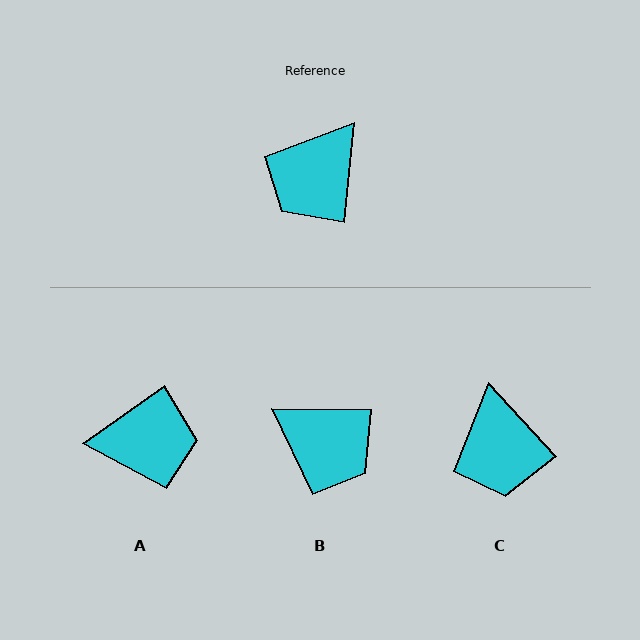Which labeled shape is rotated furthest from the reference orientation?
A, about 131 degrees away.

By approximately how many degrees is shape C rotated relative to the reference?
Approximately 48 degrees counter-clockwise.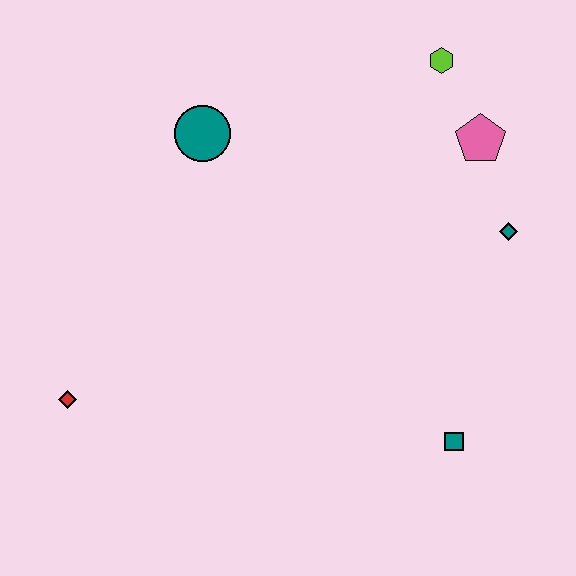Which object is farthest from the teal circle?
The teal square is farthest from the teal circle.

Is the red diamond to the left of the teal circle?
Yes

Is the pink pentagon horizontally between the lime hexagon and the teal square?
No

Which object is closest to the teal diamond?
The pink pentagon is closest to the teal diamond.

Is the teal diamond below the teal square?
No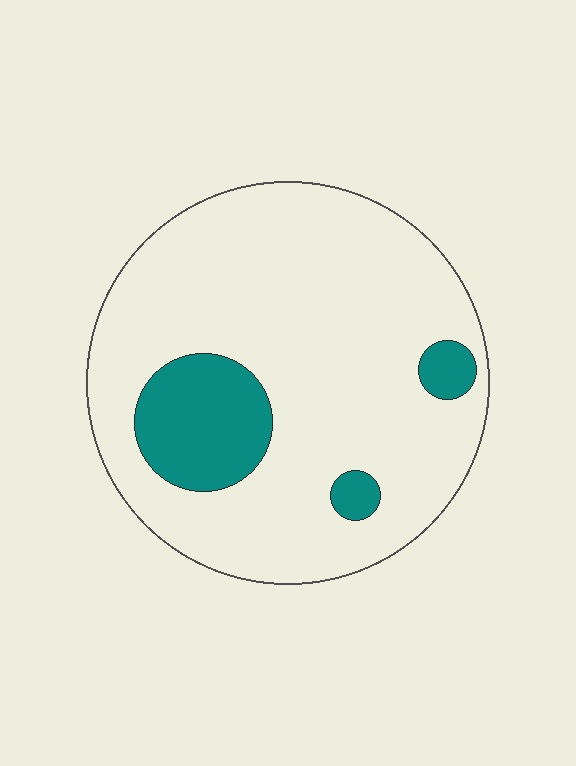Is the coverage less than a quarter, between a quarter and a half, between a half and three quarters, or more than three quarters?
Less than a quarter.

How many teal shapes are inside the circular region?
3.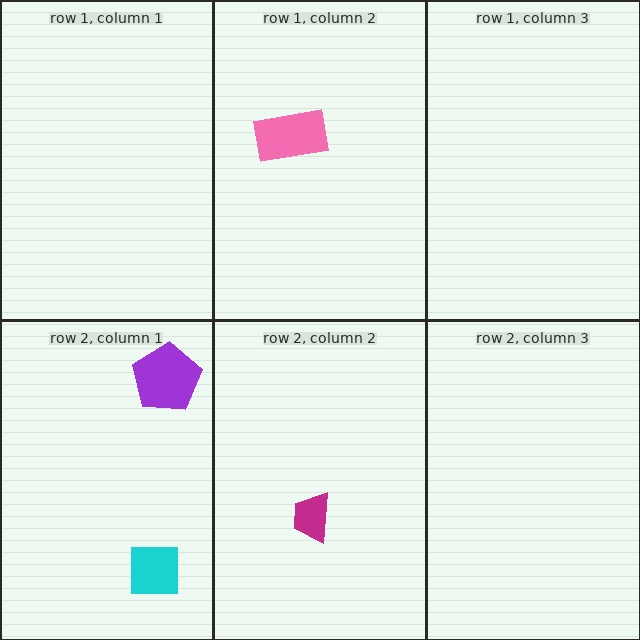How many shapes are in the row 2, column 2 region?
1.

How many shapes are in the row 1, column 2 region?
1.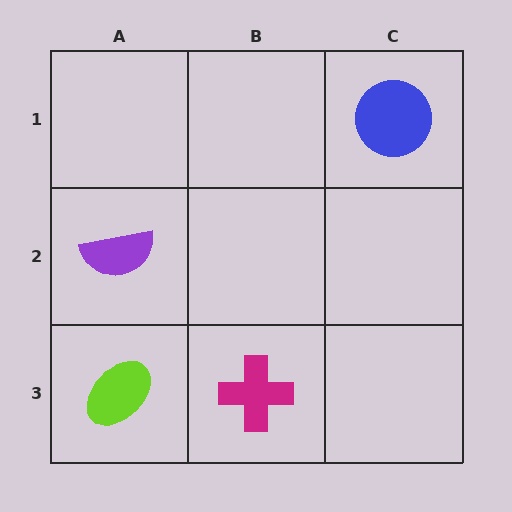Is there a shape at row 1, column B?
No, that cell is empty.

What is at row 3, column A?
A lime ellipse.